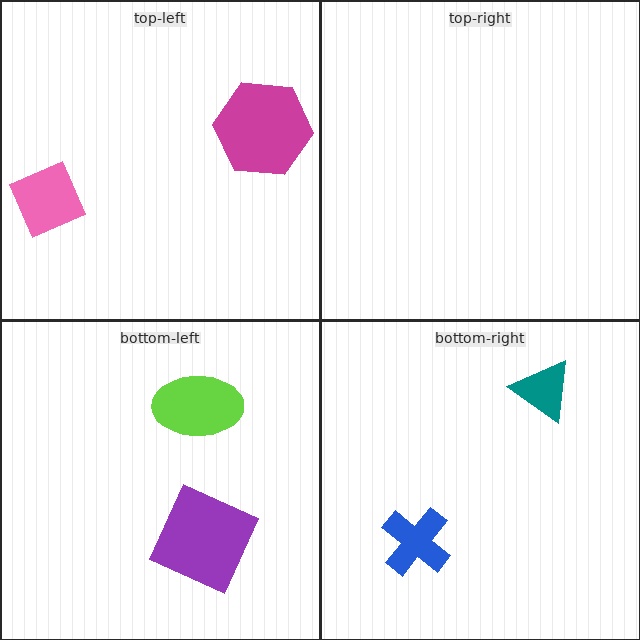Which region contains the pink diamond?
The top-left region.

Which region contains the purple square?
The bottom-left region.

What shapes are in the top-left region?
The pink diamond, the magenta hexagon.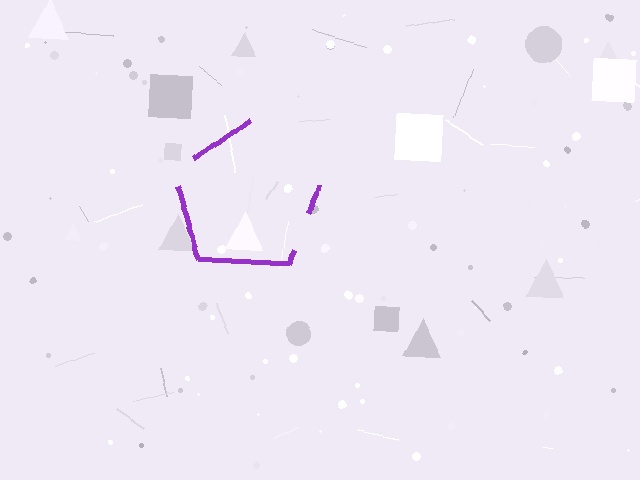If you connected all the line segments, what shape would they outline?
They would outline a pentagon.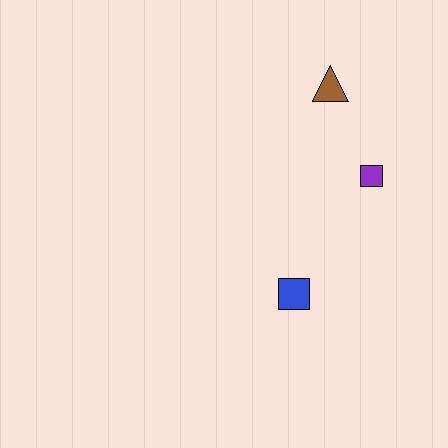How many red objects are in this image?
There are no red objects.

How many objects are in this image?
There are 3 objects.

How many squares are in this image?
There are 2 squares.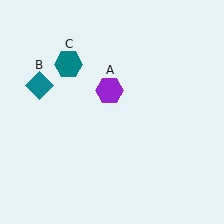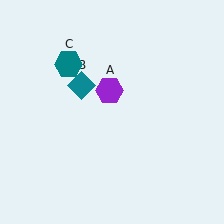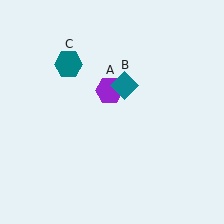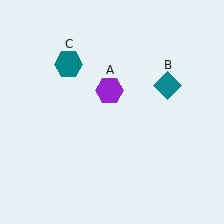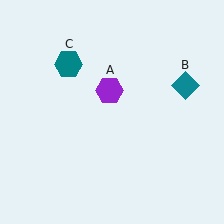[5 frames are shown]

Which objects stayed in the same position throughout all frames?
Purple hexagon (object A) and teal hexagon (object C) remained stationary.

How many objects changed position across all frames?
1 object changed position: teal diamond (object B).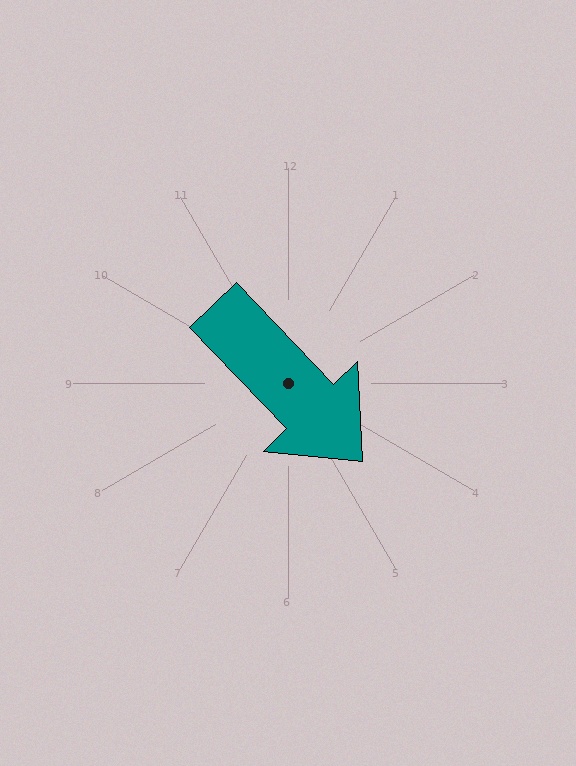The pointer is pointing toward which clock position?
Roughly 5 o'clock.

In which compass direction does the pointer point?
Southeast.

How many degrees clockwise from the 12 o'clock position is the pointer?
Approximately 136 degrees.